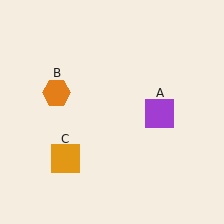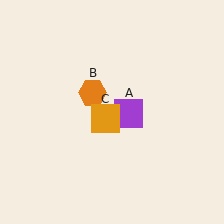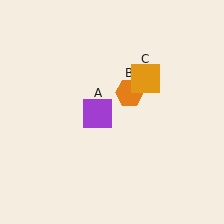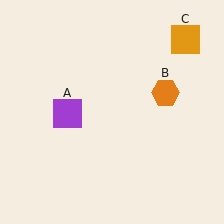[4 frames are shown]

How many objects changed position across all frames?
3 objects changed position: purple square (object A), orange hexagon (object B), orange square (object C).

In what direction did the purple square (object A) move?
The purple square (object A) moved left.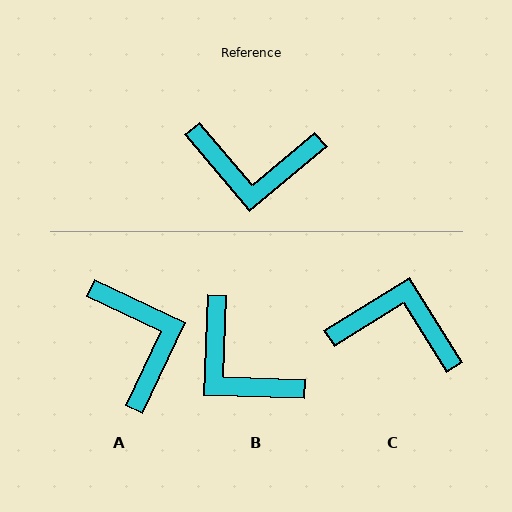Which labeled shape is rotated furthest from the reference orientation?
C, about 172 degrees away.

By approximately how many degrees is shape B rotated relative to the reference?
Approximately 42 degrees clockwise.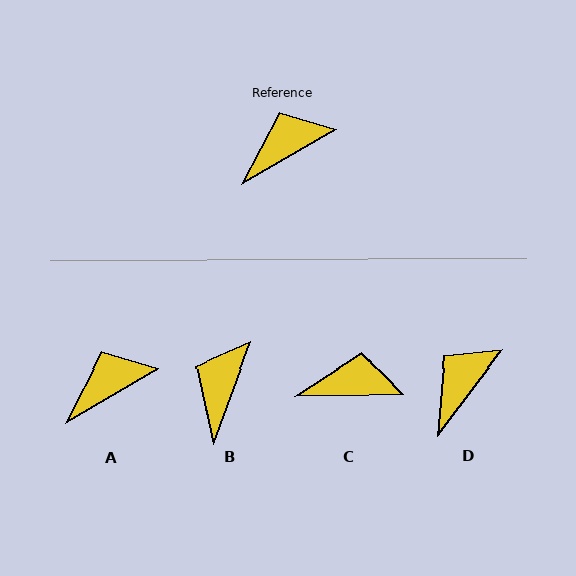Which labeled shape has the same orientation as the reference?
A.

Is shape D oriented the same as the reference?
No, it is off by about 22 degrees.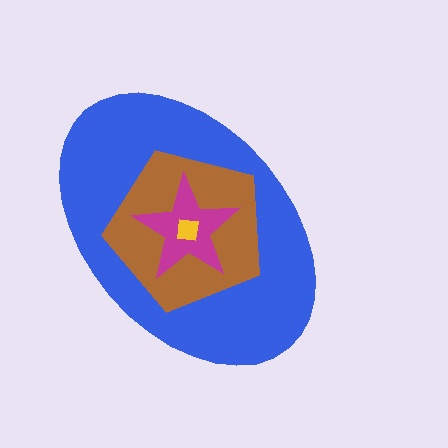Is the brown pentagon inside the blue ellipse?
Yes.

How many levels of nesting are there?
4.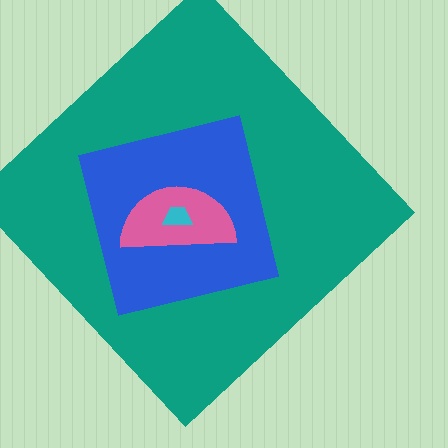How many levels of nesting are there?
4.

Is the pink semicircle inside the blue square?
Yes.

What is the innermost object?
The cyan trapezoid.